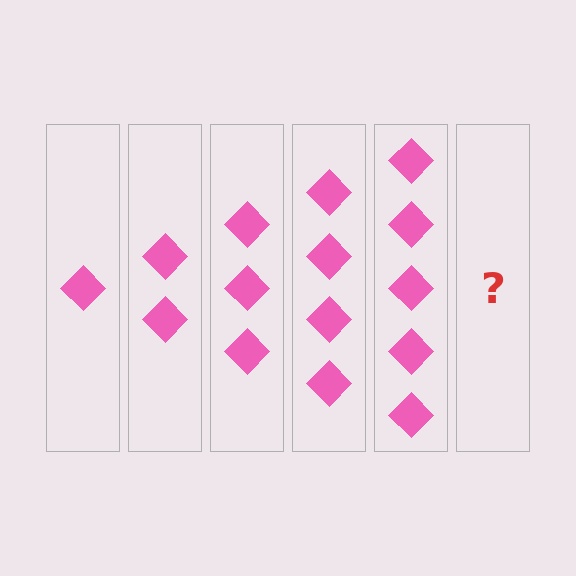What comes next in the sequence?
The next element should be 6 diamonds.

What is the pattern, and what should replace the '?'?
The pattern is that each step adds one more diamond. The '?' should be 6 diamonds.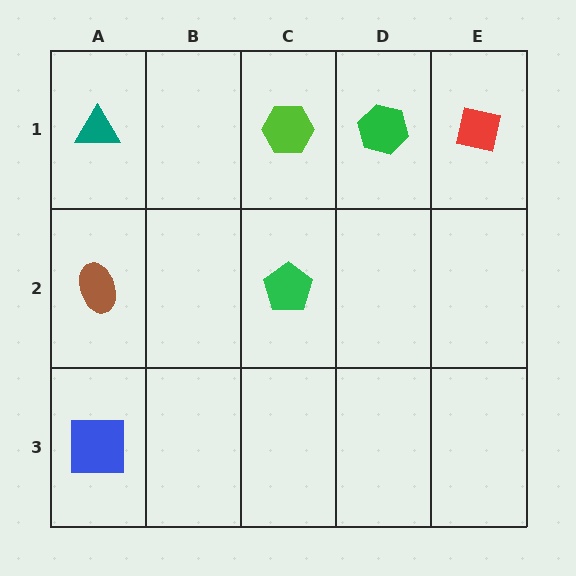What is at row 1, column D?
A green hexagon.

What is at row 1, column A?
A teal triangle.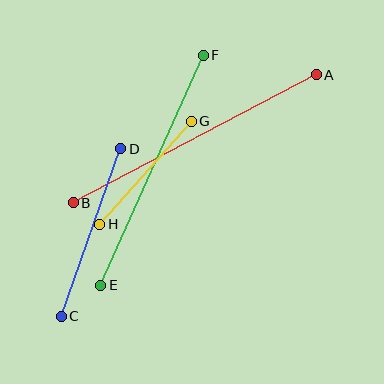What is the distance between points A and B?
The distance is approximately 275 pixels.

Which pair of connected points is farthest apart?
Points A and B are farthest apart.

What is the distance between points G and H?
The distance is approximately 138 pixels.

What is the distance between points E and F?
The distance is approximately 252 pixels.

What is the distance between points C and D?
The distance is approximately 178 pixels.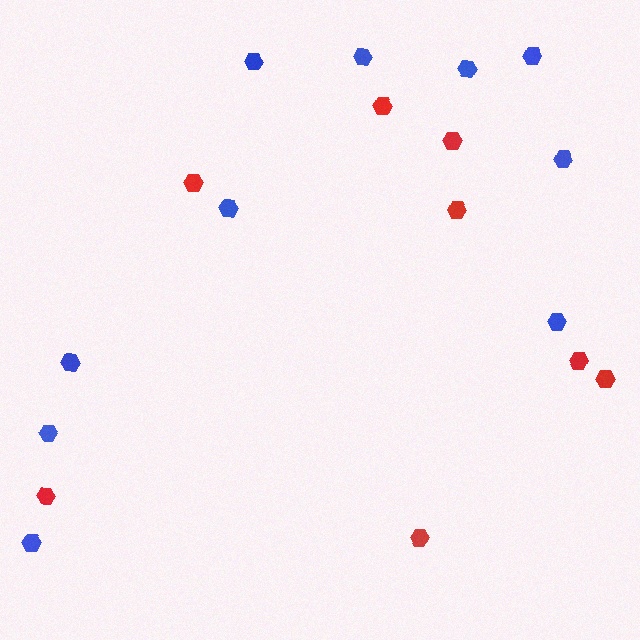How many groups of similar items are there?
There are 2 groups: one group of blue hexagons (10) and one group of red hexagons (8).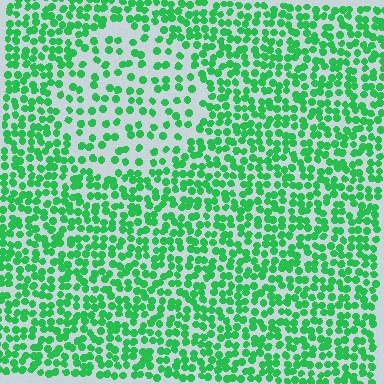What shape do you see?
I see a circle.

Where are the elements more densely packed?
The elements are more densely packed outside the circle boundary.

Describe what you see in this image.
The image contains small green elements arranged at two different densities. A circle-shaped region is visible where the elements are less densely packed than the surrounding area.